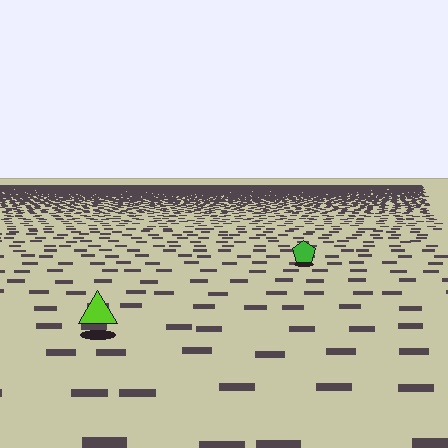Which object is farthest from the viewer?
The green pentagon is farthest from the viewer. It appears smaller and the ground texture around it is denser.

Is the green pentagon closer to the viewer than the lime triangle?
No. The lime triangle is closer — you can tell from the texture gradient: the ground texture is coarser near it.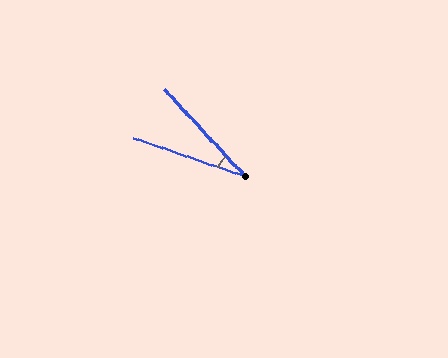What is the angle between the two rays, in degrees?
Approximately 28 degrees.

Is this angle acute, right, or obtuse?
It is acute.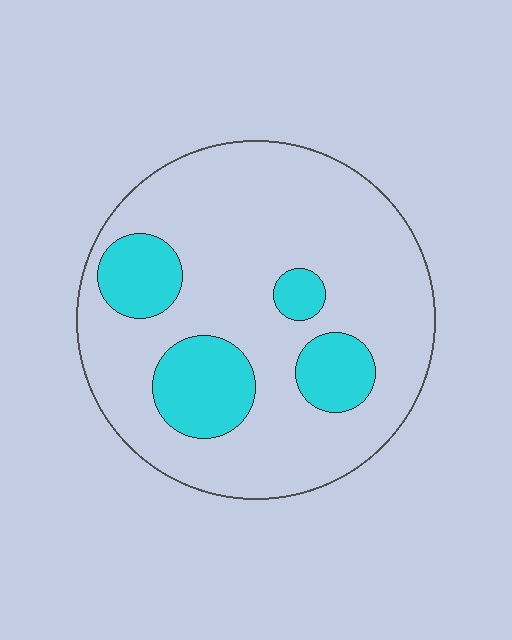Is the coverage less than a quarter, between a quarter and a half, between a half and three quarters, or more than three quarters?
Less than a quarter.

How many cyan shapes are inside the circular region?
4.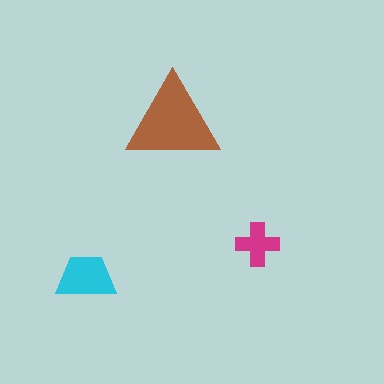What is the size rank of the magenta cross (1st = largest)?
3rd.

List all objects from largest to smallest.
The brown triangle, the cyan trapezoid, the magenta cross.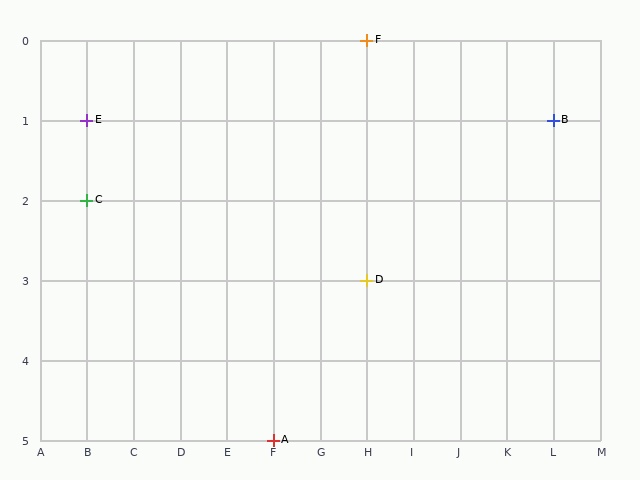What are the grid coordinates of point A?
Point A is at grid coordinates (F, 5).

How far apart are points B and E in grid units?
Points B and E are 10 columns apart.